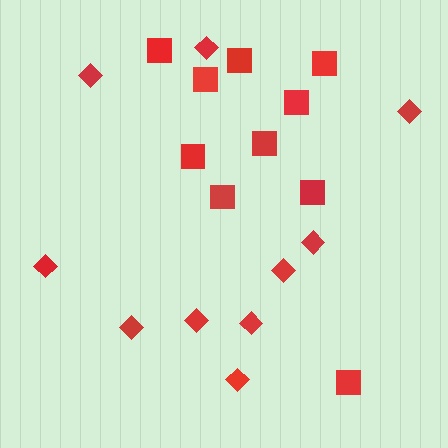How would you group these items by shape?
There are 2 groups: one group of squares (10) and one group of diamonds (10).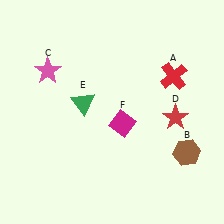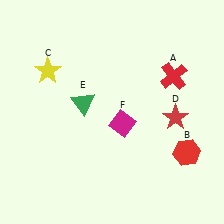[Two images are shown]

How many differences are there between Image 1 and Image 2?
There are 2 differences between the two images.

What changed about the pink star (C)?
In Image 1, C is pink. In Image 2, it changed to yellow.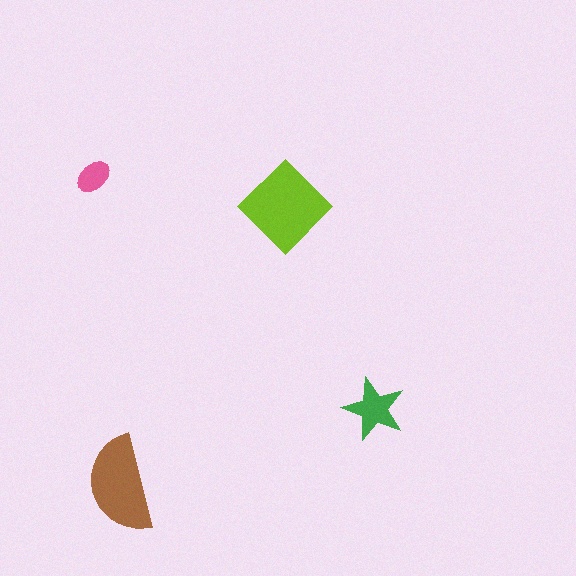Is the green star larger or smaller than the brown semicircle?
Smaller.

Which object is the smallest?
The pink ellipse.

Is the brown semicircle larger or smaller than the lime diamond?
Smaller.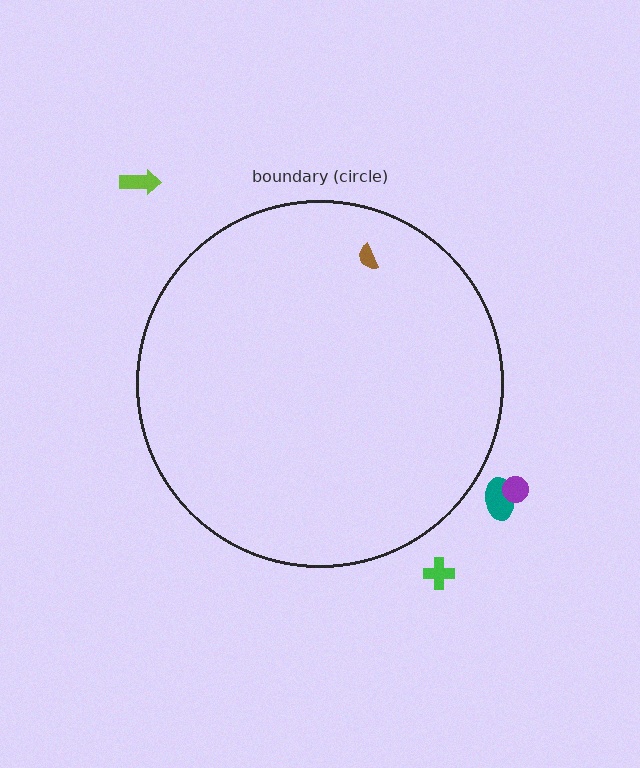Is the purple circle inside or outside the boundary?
Outside.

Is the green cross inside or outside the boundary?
Outside.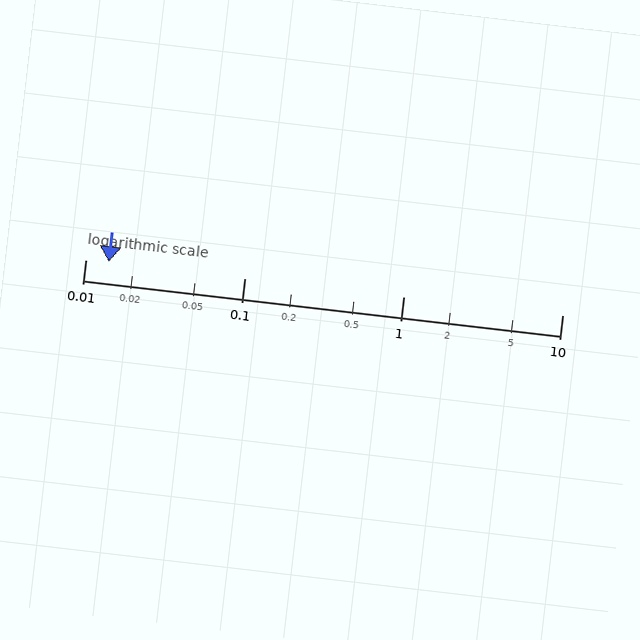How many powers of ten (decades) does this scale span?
The scale spans 3 decades, from 0.01 to 10.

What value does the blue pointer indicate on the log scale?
The pointer indicates approximately 0.014.